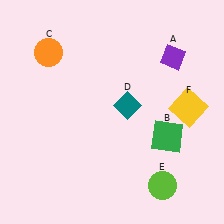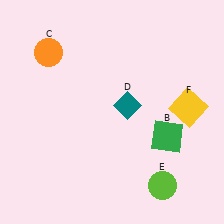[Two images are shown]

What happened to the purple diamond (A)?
The purple diamond (A) was removed in Image 2. It was in the top-right area of Image 1.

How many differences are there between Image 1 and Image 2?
There is 1 difference between the two images.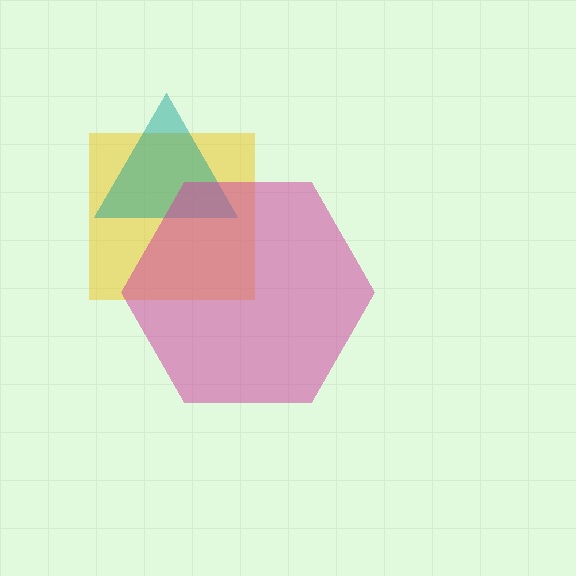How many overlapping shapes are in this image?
There are 3 overlapping shapes in the image.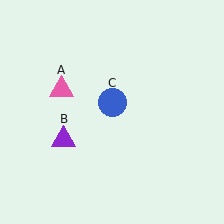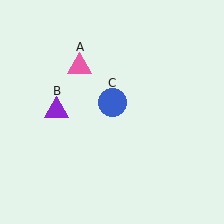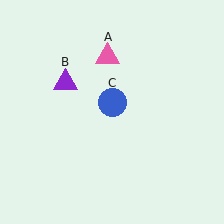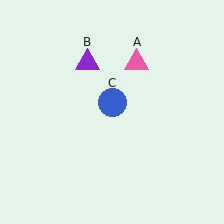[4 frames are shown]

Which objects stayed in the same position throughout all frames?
Blue circle (object C) remained stationary.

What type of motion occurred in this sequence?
The pink triangle (object A), purple triangle (object B) rotated clockwise around the center of the scene.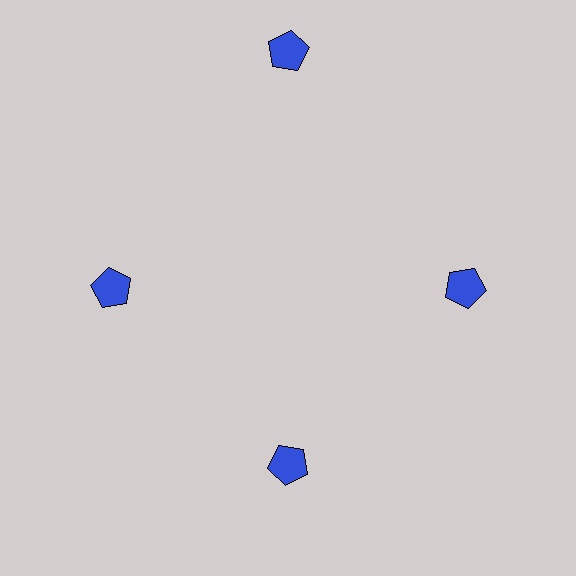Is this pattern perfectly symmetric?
No. The 4 blue pentagons are arranged in a ring, but one element near the 12 o'clock position is pushed outward from the center, breaking the 4-fold rotational symmetry.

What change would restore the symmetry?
The symmetry would be restored by moving it inward, back onto the ring so that all 4 pentagons sit at equal angles and equal distance from the center.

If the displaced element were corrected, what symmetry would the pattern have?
It would have 4-fold rotational symmetry — the pattern would map onto itself every 90 degrees.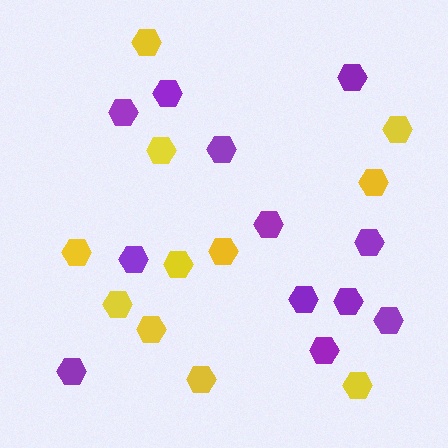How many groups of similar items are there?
There are 2 groups: one group of yellow hexagons (11) and one group of purple hexagons (12).